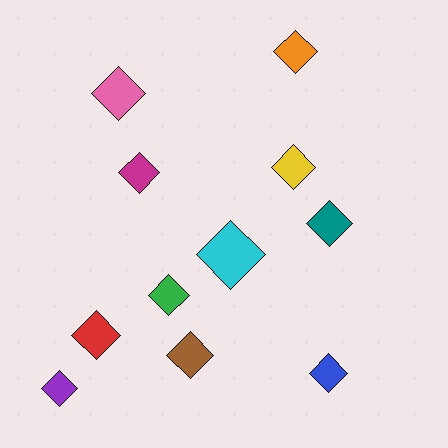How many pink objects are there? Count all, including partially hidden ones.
There is 1 pink object.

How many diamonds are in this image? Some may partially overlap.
There are 11 diamonds.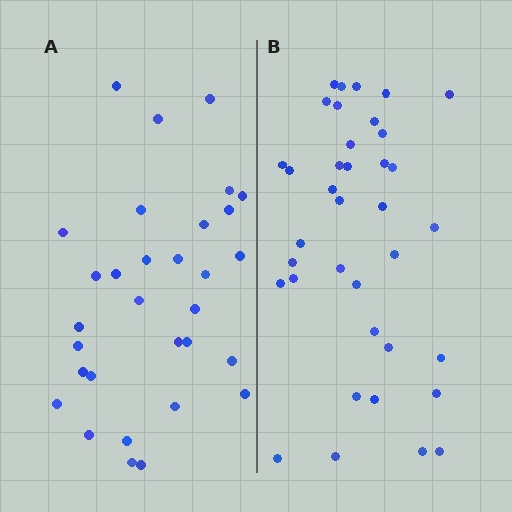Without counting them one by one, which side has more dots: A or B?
Region B (the right region) has more dots.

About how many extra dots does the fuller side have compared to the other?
Region B has about 6 more dots than region A.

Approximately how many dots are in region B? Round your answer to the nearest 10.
About 40 dots. (The exact count is 37, which rounds to 40.)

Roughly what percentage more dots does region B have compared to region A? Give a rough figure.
About 20% more.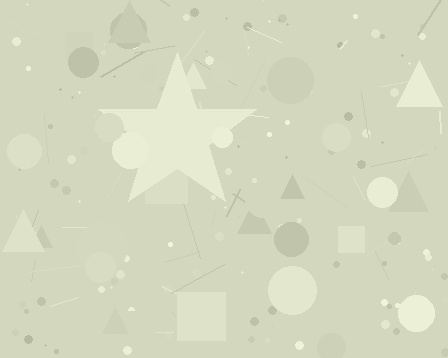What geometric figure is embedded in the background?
A star is embedded in the background.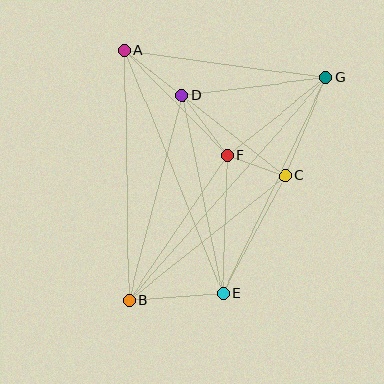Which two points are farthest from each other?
Points B and G are farthest from each other.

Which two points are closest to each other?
Points C and F are closest to each other.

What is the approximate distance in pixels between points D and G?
The distance between D and G is approximately 145 pixels.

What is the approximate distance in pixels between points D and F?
The distance between D and F is approximately 75 pixels.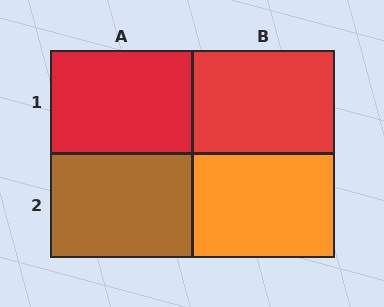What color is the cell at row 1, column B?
Red.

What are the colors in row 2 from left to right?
Brown, orange.